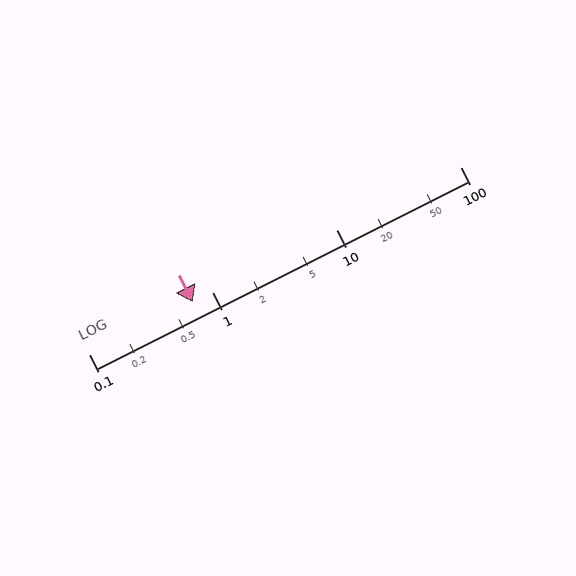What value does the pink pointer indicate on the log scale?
The pointer indicates approximately 0.69.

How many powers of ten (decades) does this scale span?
The scale spans 3 decades, from 0.1 to 100.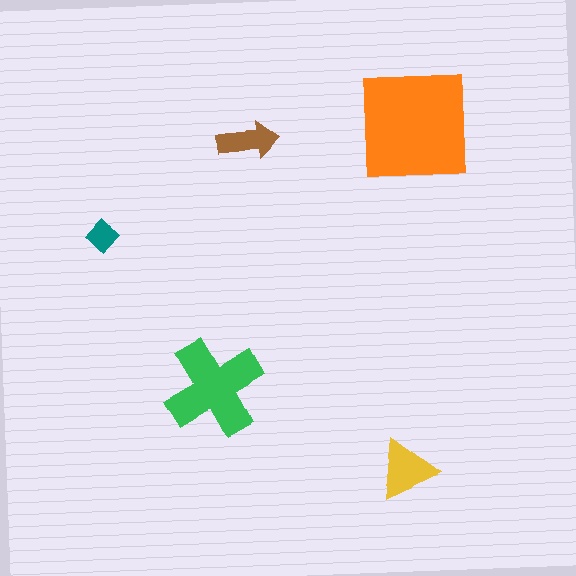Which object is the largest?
The orange square.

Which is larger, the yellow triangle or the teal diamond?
The yellow triangle.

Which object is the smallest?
The teal diamond.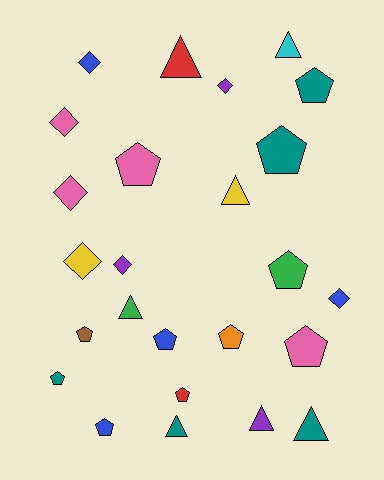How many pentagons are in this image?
There are 11 pentagons.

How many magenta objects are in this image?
There are no magenta objects.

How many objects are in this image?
There are 25 objects.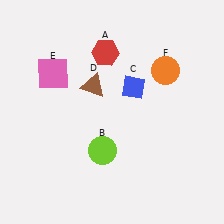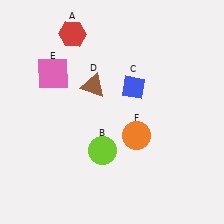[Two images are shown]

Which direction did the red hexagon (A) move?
The red hexagon (A) moved left.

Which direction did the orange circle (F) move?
The orange circle (F) moved down.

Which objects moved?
The objects that moved are: the red hexagon (A), the orange circle (F).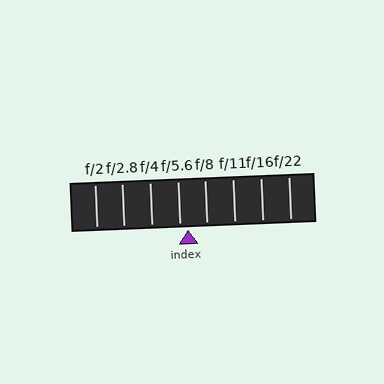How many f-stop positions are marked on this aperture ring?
There are 8 f-stop positions marked.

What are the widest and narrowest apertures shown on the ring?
The widest aperture shown is f/2 and the narrowest is f/22.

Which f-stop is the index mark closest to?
The index mark is closest to f/5.6.